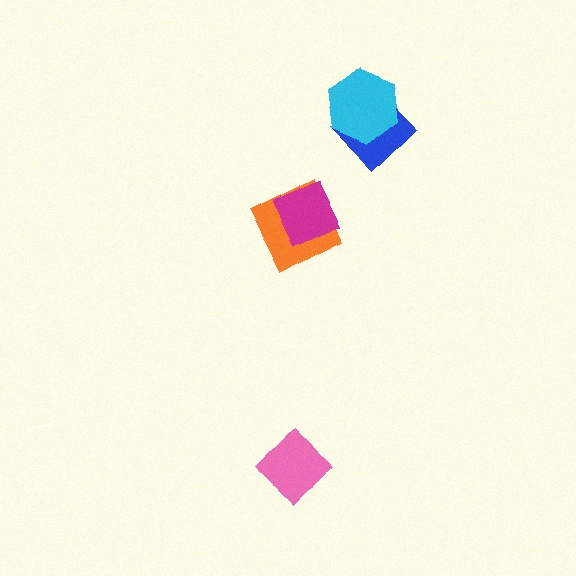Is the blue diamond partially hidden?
Yes, it is partially covered by another shape.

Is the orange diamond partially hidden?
Yes, it is partially covered by another shape.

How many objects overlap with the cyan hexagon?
1 object overlaps with the cyan hexagon.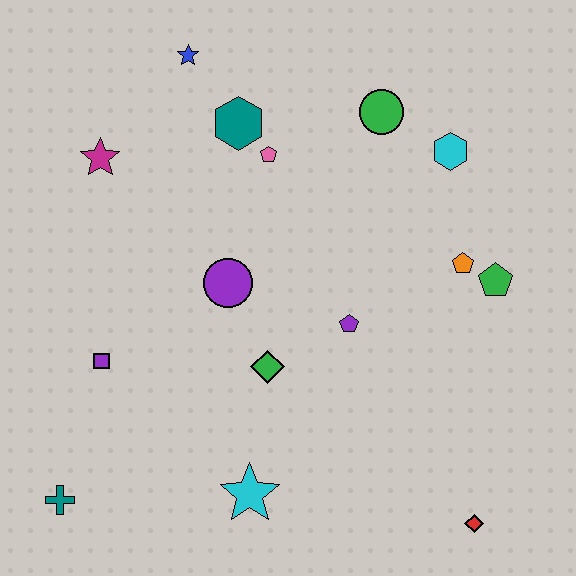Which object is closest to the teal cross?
The purple square is closest to the teal cross.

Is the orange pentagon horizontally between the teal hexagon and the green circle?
No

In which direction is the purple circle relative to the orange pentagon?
The purple circle is to the left of the orange pentagon.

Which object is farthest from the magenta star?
The red diamond is farthest from the magenta star.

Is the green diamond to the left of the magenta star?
No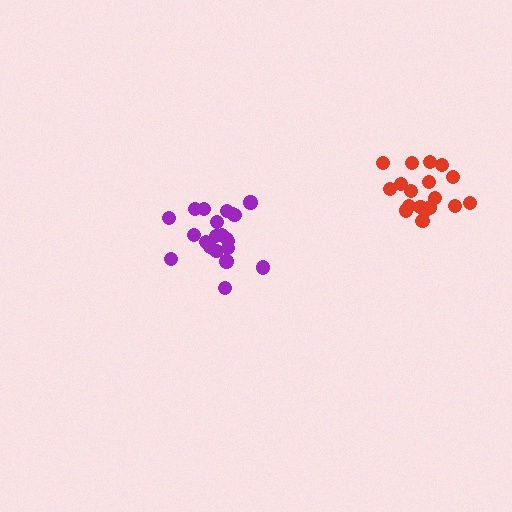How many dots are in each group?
Group 1: 21 dots, Group 2: 18 dots (39 total).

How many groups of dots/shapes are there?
There are 2 groups.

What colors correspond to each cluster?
The clusters are colored: purple, red.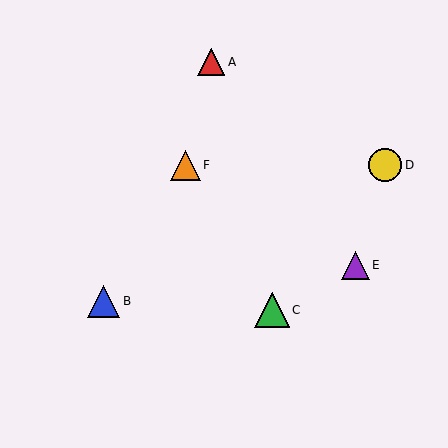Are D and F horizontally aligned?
Yes, both are at y≈165.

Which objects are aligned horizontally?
Objects D, F are aligned horizontally.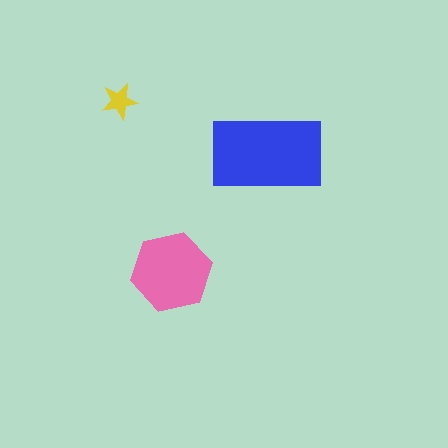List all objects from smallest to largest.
The yellow star, the pink hexagon, the blue rectangle.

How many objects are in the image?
There are 3 objects in the image.